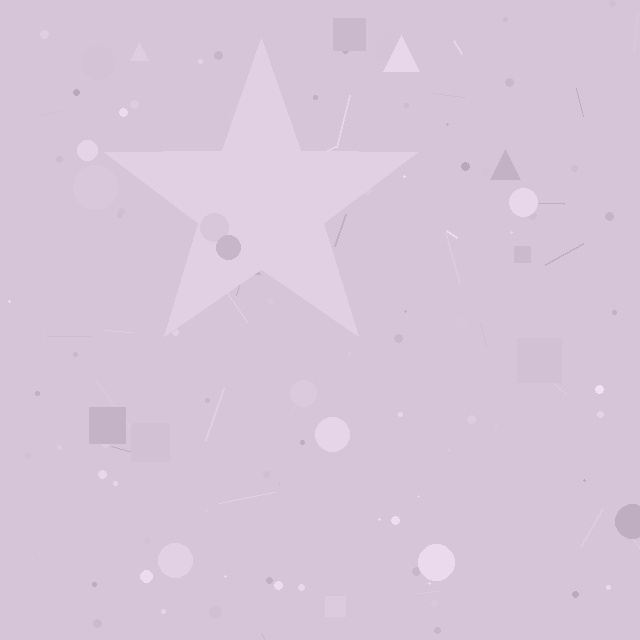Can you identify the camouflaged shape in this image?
The camouflaged shape is a star.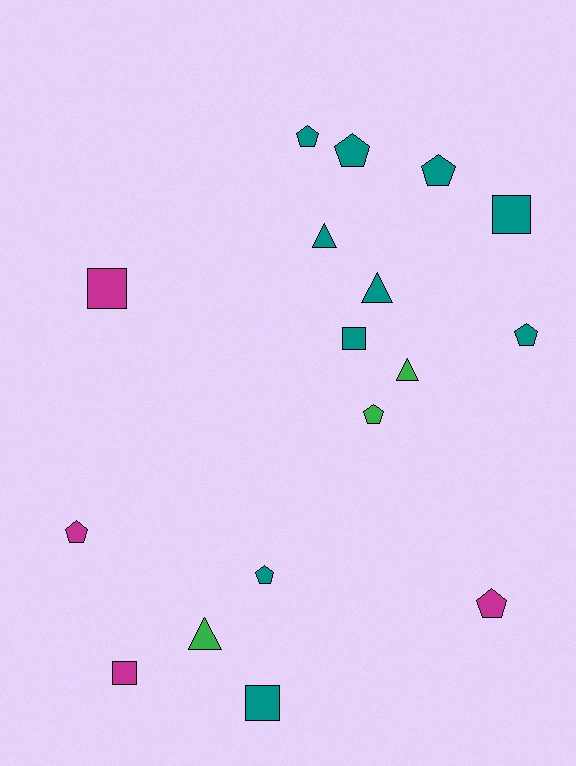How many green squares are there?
There are no green squares.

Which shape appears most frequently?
Pentagon, with 8 objects.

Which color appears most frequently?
Teal, with 10 objects.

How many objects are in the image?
There are 17 objects.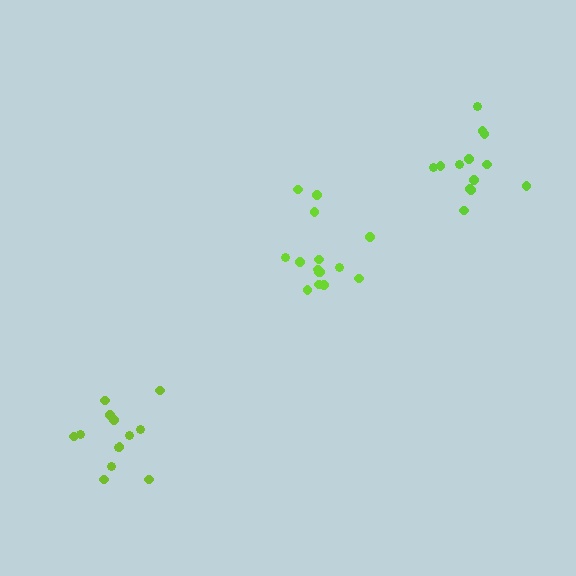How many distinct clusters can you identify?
There are 3 distinct clusters.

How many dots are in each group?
Group 1: 13 dots, Group 2: 15 dots, Group 3: 13 dots (41 total).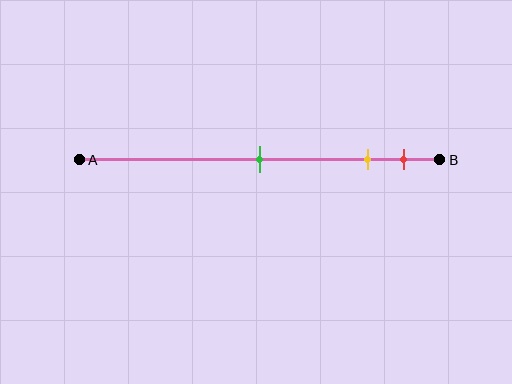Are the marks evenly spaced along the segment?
No, the marks are not evenly spaced.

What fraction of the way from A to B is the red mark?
The red mark is approximately 90% (0.9) of the way from A to B.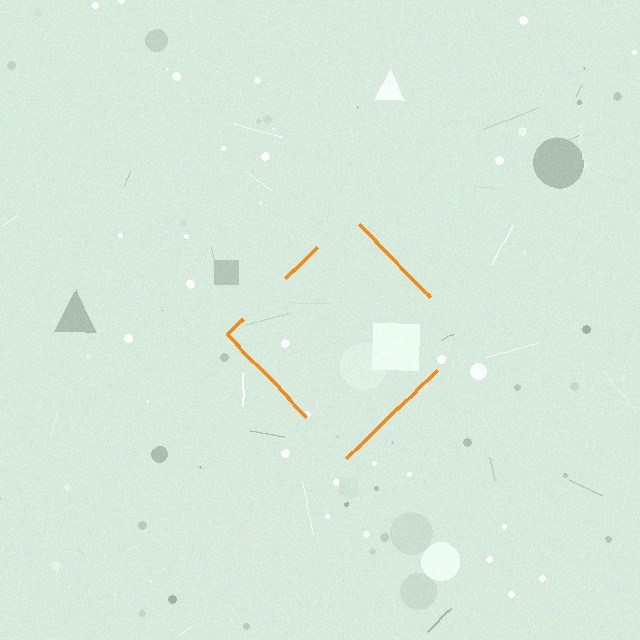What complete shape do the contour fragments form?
The contour fragments form a diamond.